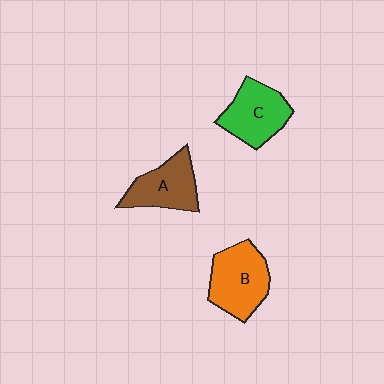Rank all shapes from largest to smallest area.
From largest to smallest: B (orange), C (green), A (brown).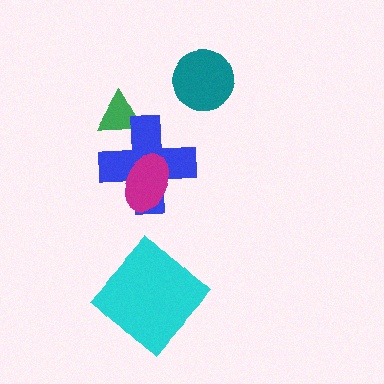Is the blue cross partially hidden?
Yes, it is partially covered by another shape.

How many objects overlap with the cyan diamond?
0 objects overlap with the cyan diamond.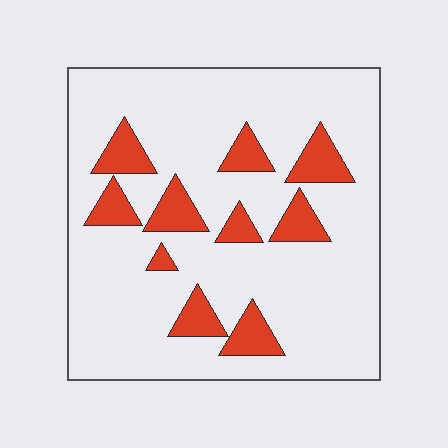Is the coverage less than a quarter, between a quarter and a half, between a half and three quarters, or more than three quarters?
Less than a quarter.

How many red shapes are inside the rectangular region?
10.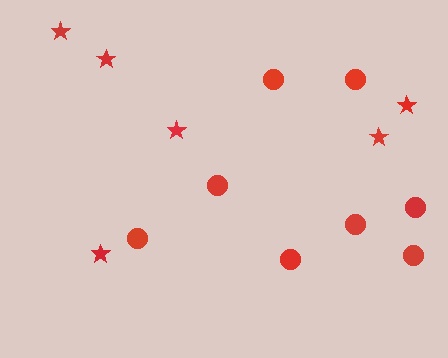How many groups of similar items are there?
There are 2 groups: one group of stars (6) and one group of circles (8).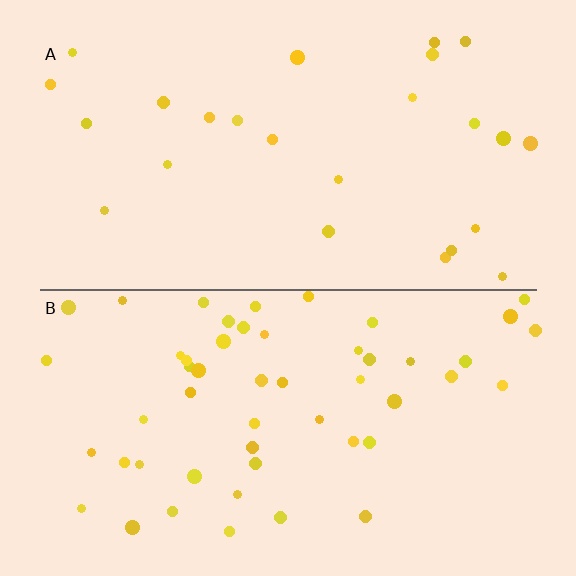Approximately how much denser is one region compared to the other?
Approximately 2.1× — region B over region A.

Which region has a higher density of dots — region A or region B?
B (the bottom).